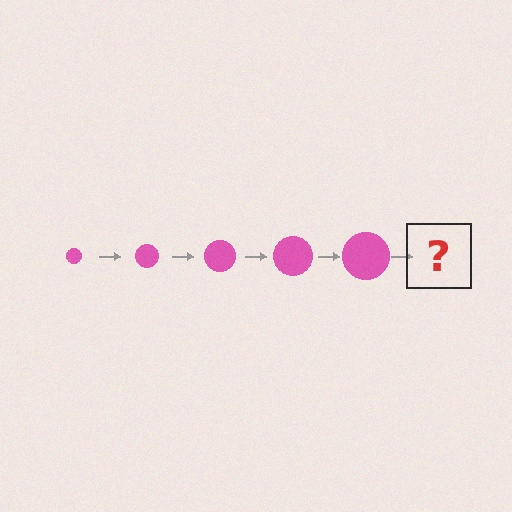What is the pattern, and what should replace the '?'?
The pattern is that the circle gets progressively larger each step. The '?' should be a pink circle, larger than the previous one.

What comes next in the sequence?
The next element should be a pink circle, larger than the previous one.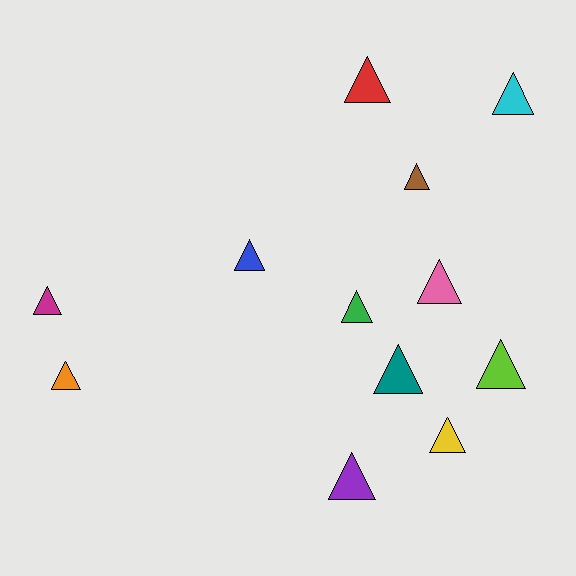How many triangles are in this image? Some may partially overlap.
There are 12 triangles.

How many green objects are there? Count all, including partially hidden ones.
There is 1 green object.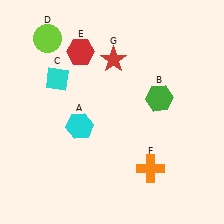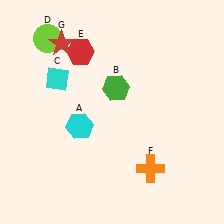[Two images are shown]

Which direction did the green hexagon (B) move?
The green hexagon (B) moved left.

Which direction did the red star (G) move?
The red star (G) moved left.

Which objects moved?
The objects that moved are: the green hexagon (B), the red star (G).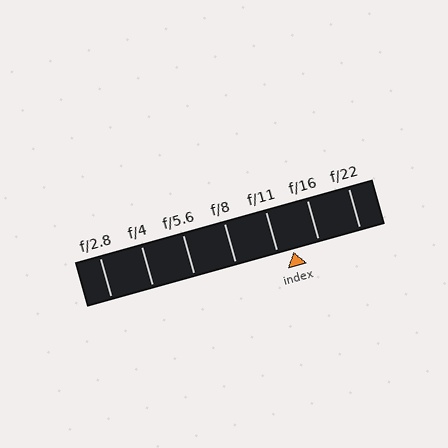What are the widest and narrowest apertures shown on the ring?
The widest aperture shown is f/2.8 and the narrowest is f/22.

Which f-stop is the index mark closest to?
The index mark is closest to f/11.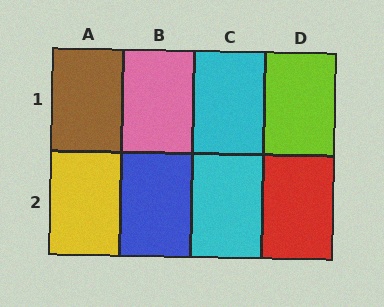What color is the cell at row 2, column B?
Blue.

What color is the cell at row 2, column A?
Yellow.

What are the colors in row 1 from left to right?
Brown, pink, cyan, lime.